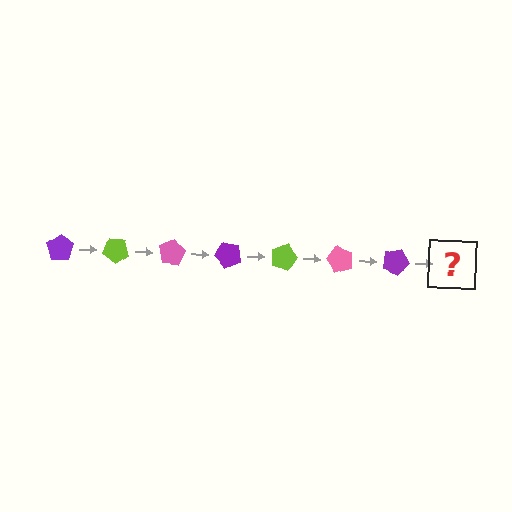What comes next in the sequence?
The next element should be a lime pentagon, rotated 280 degrees from the start.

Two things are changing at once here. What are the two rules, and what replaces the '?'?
The two rules are that it rotates 40 degrees each step and the color cycles through purple, lime, and pink. The '?' should be a lime pentagon, rotated 280 degrees from the start.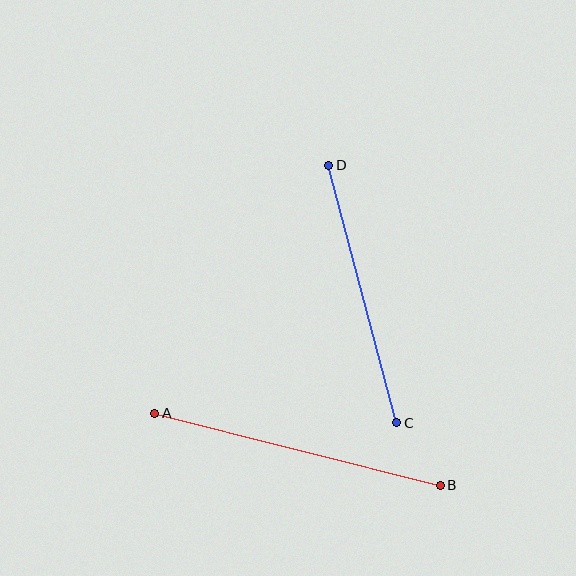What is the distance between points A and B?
The distance is approximately 295 pixels.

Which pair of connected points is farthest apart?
Points A and B are farthest apart.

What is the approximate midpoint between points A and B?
The midpoint is at approximately (298, 449) pixels.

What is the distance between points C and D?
The distance is approximately 267 pixels.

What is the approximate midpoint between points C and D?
The midpoint is at approximately (363, 294) pixels.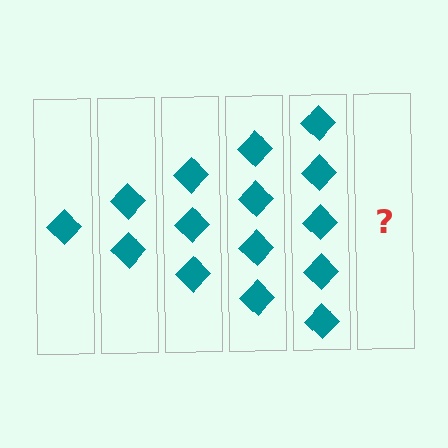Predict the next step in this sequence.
The next step is 6 diamonds.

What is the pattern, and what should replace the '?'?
The pattern is that each step adds one more diamond. The '?' should be 6 diamonds.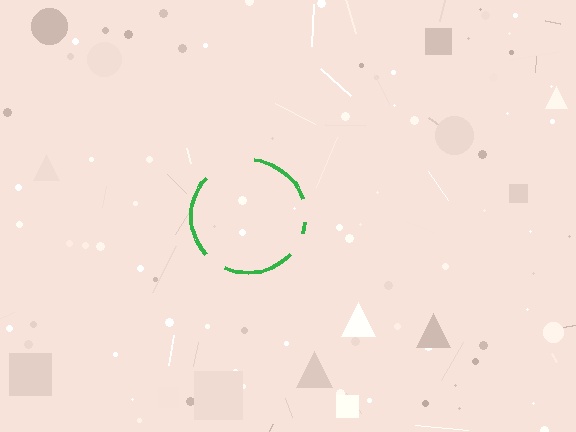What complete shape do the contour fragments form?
The contour fragments form a circle.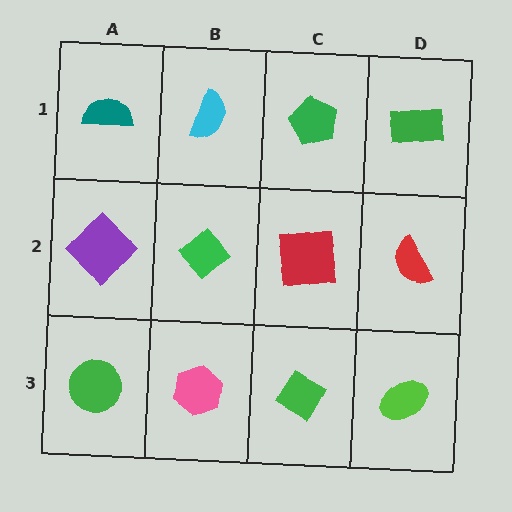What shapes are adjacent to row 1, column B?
A green diamond (row 2, column B), a teal semicircle (row 1, column A), a green pentagon (row 1, column C).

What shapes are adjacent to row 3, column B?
A green diamond (row 2, column B), a green circle (row 3, column A), a green diamond (row 3, column C).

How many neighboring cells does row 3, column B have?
3.